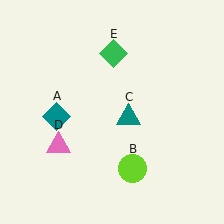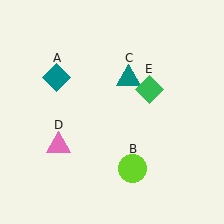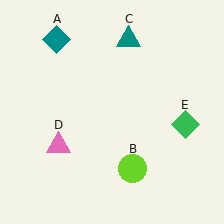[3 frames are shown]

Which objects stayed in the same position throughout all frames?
Lime circle (object B) and pink triangle (object D) remained stationary.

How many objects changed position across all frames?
3 objects changed position: teal diamond (object A), teal triangle (object C), green diamond (object E).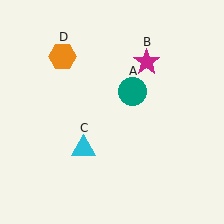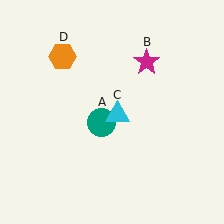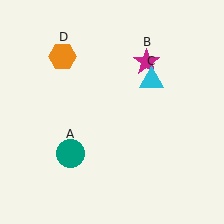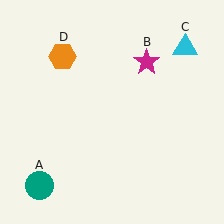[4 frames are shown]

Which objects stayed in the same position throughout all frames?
Magenta star (object B) and orange hexagon (object D) remained stationary.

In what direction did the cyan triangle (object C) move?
The cyan triangle (object C) moved up and to the right.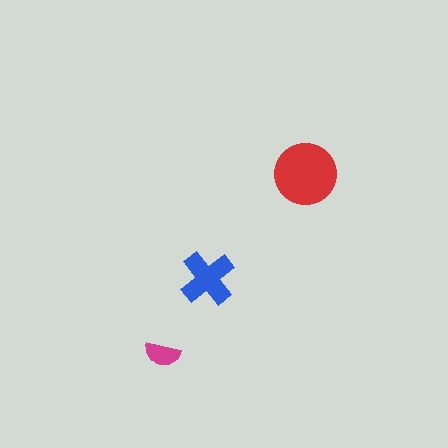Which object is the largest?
The red circle.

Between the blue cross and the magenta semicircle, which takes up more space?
The blue cross.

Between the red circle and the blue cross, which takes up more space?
The red circle.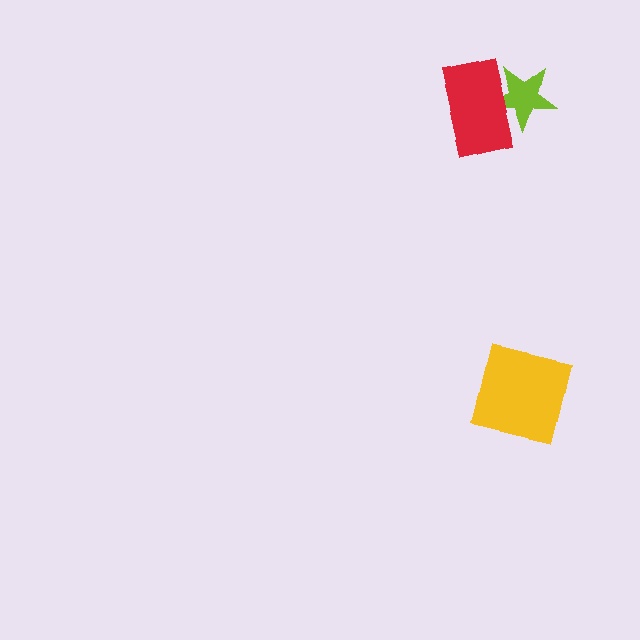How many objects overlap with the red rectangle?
1 object overlaps with the red rectangle.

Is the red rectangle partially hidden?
No, no other shape covers it.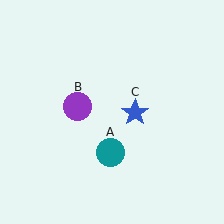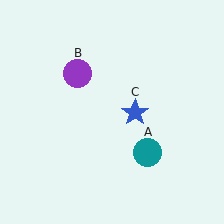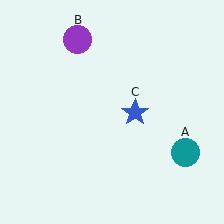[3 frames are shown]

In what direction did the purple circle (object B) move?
The purple circle (object B) moved up.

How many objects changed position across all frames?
2 objects changed position: teal circle (object A), purple circle (object B).